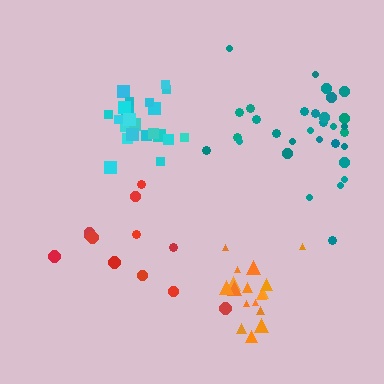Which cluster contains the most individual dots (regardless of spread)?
Teal (31).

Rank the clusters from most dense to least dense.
cyan, orange, teal, red.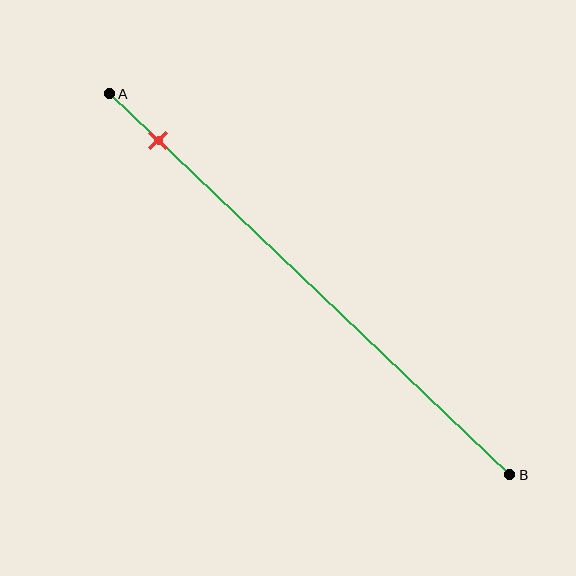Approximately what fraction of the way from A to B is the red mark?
The red mark is approximately 10% of the way from A to B.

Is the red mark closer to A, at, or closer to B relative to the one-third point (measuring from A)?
The red mark is closer to point A than the one-third point of segment AB.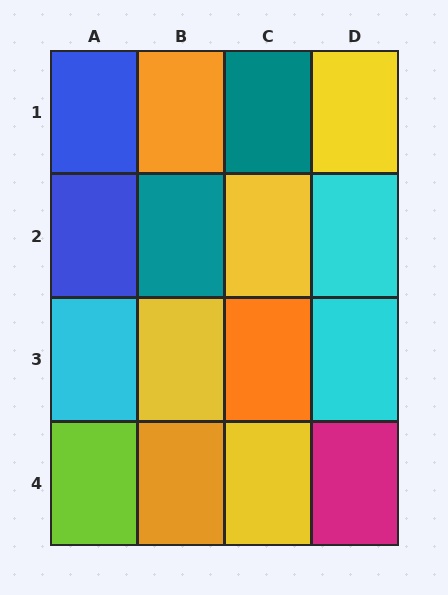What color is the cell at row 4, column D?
Magenta.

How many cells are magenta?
1 cell is magenta.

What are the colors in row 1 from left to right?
Blue, orange, teal, yellow.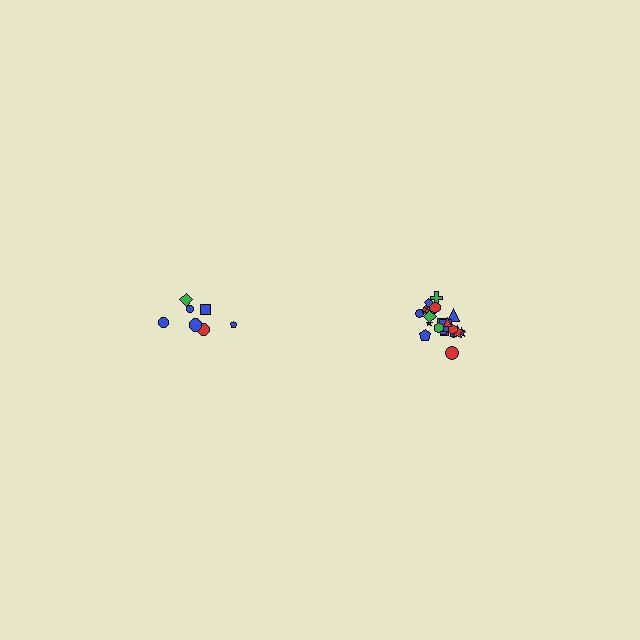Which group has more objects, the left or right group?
The right group.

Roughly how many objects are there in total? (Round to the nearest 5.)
Roughly 30 objects in total.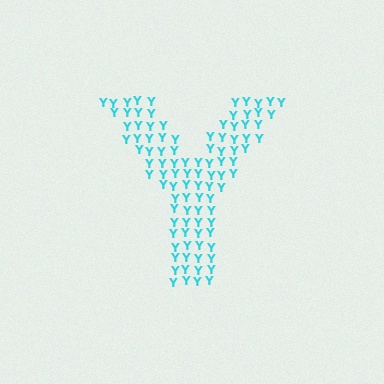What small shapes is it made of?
It is made of small letter Y's.